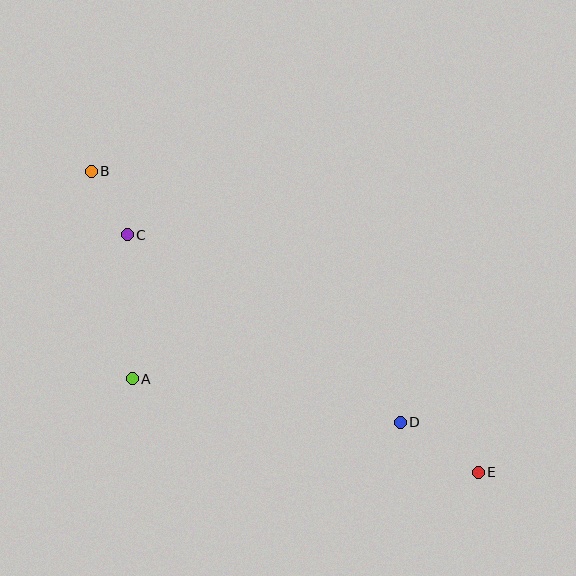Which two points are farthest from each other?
Points B and E are farthest from each other.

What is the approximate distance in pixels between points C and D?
The distance between C and D is approximately 331 pixels.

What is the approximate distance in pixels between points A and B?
The distance between A and B is approximately 212 pixels.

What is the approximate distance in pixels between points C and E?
The distance between C and E is approximately 424 pixels.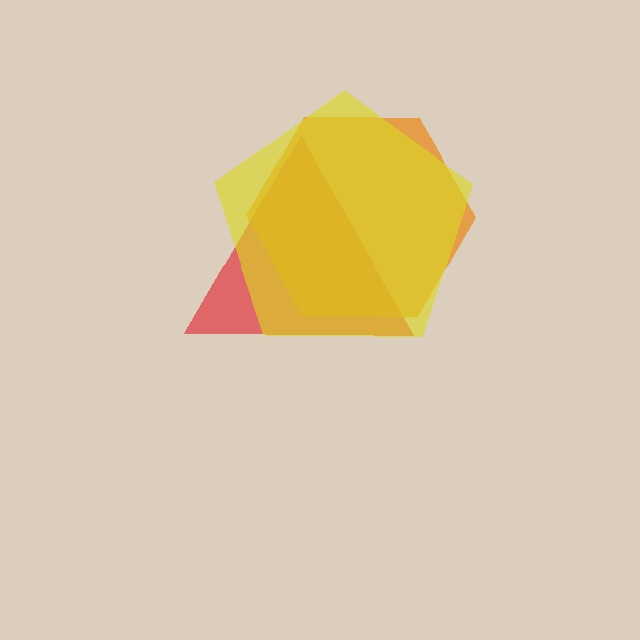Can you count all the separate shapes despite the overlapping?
Yes, there are 3 separate shapes.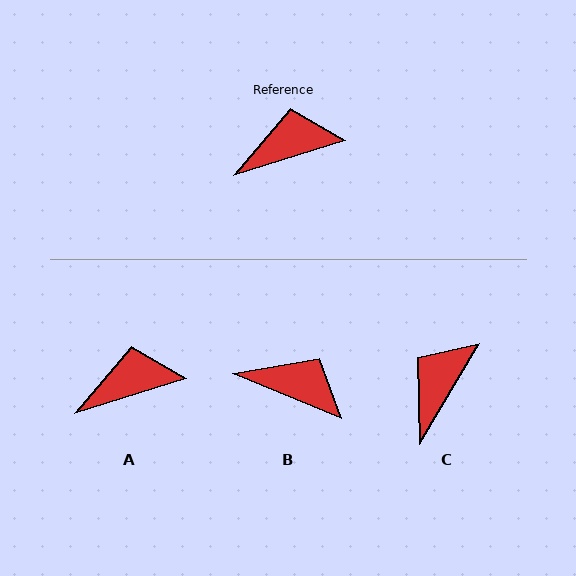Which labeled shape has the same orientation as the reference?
A.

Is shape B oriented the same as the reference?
No, it is off by about 40 degrees.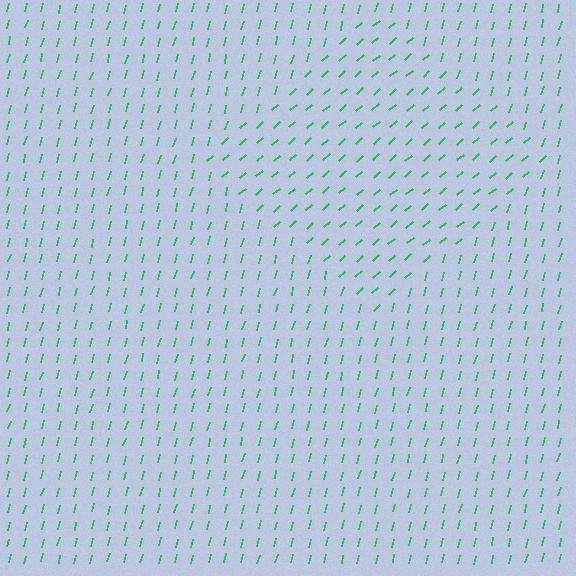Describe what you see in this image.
The image is filled with small green line segments. A diamond region in the image has lines oriented differently from the surrounding lines, creating a visible texture boundary.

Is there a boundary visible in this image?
Yes, there is a texture boundary formed by a change in line orientation.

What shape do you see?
I see a diamond.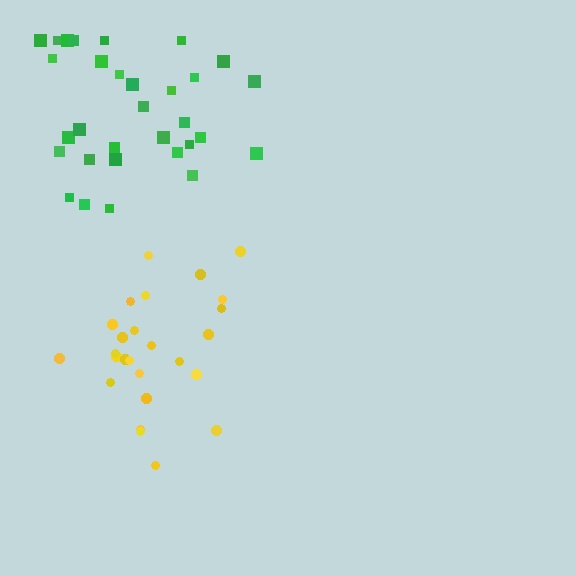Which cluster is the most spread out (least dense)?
Green.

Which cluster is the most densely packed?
Yellow.